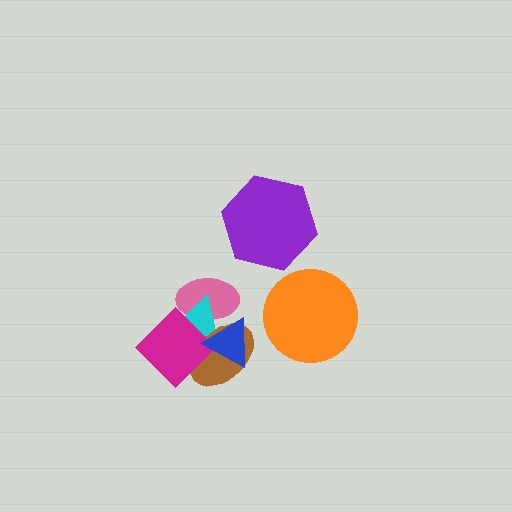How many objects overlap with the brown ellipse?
4 objects overlap with the brown ellipse.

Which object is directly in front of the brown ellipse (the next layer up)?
The magenta diamond is directly in front of the brown ellipse.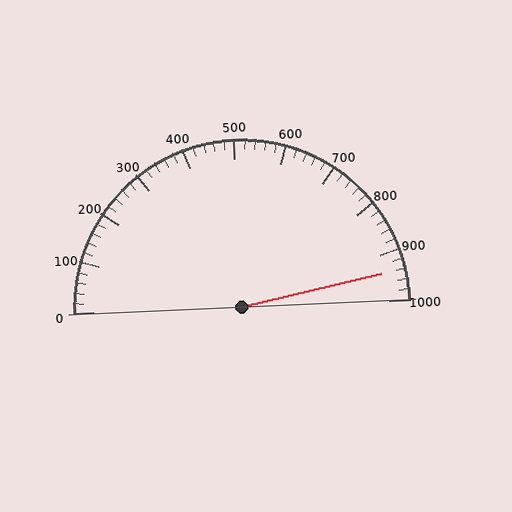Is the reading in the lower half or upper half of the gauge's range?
The reading is in the upper half of the range (0 to 1000).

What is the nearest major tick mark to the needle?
The nearest major tick mark is 900.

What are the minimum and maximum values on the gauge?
The gauge ranges from 0 to 1000.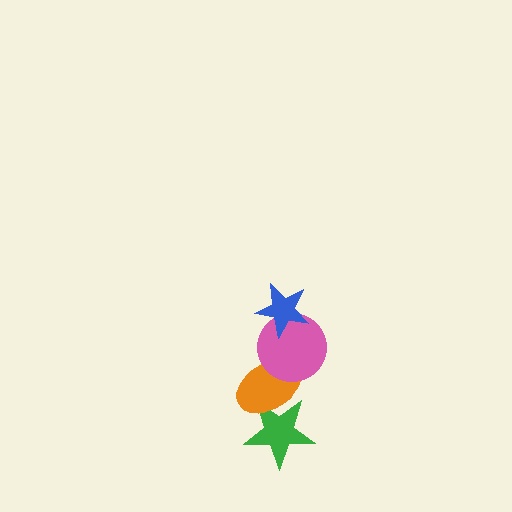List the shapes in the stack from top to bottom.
From top to bottom: the blue star, the pink circle, the orange ellipse, the green star.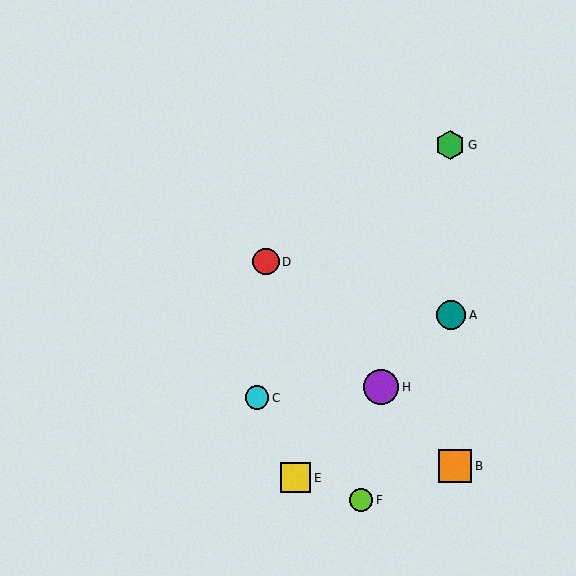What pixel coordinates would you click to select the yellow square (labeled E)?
Click at (296, 478) to select the yellow square E.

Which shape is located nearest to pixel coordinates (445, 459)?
The orange square (labeled B) at (455, 466) is nearest to that location.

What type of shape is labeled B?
Shape B is an orange square.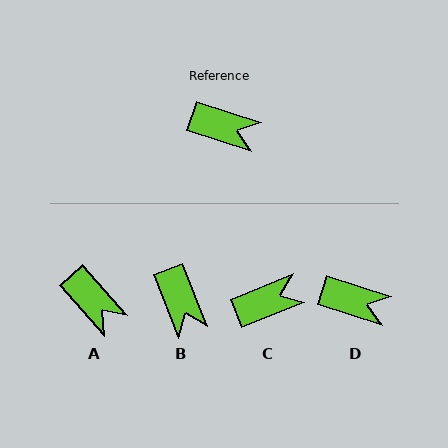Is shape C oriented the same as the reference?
No, it is off by about 40 degrees.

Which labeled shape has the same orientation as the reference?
D.